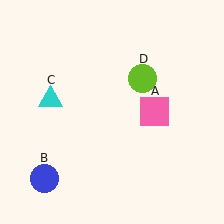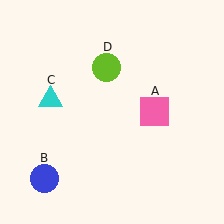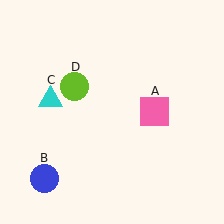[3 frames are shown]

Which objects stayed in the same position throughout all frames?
Pink square (object A) and blue circle (object B) and cyan triangle (object C) remained stationary.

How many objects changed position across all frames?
1 object changed position: lime circle (object D).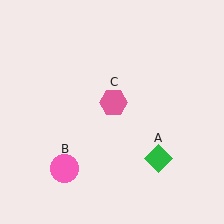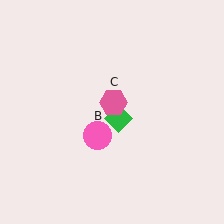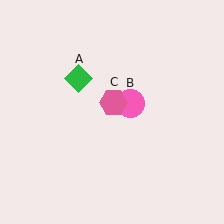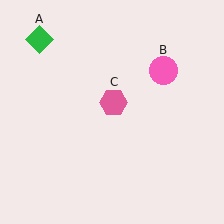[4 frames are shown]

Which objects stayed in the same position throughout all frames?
Pink hexagon (object C) remained stationary.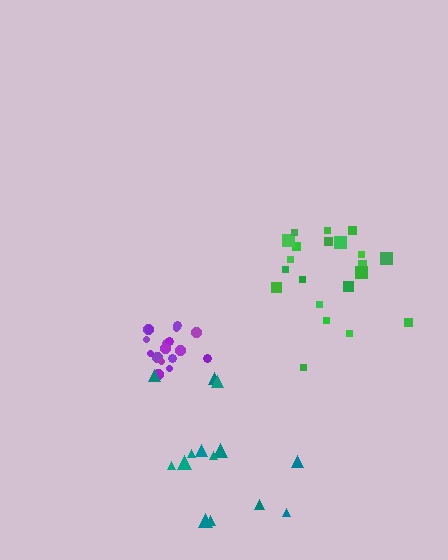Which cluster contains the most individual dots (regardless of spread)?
Green (21).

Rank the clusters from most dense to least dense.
purple, green, teal.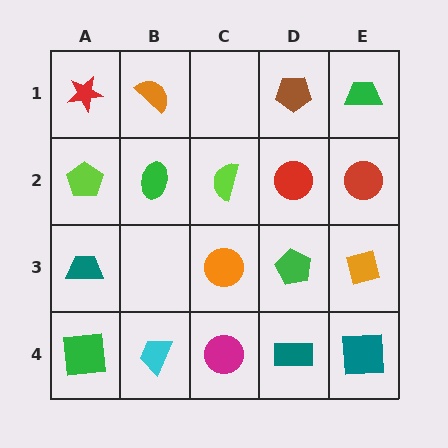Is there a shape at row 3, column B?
No, that cell is empty.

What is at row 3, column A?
A teal trapezoid.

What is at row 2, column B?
A green ellipse.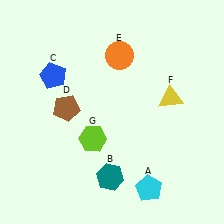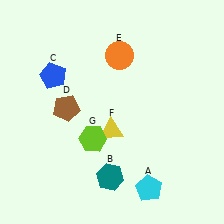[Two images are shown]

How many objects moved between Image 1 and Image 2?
1 object moved between the two images.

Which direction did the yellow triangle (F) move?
The yellow triangle (F) moved left.